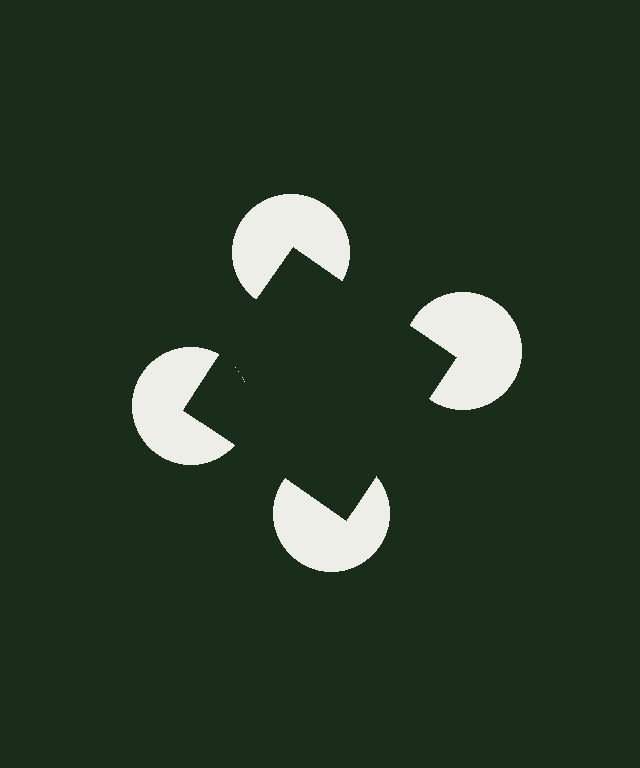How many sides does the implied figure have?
4 sides.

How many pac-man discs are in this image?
There are 4 — one at each vertex of the illusory square.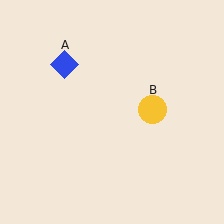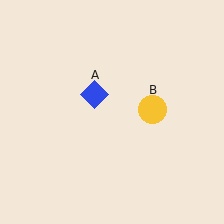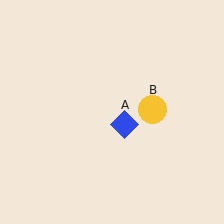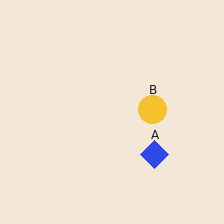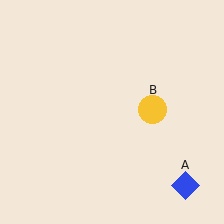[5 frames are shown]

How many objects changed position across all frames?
1 object changed position: blue diamond (object A).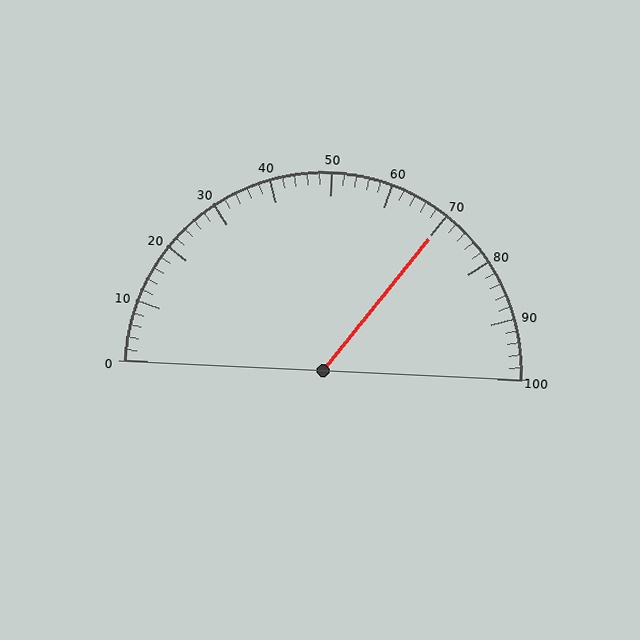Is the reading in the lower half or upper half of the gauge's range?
The reading is in the upper half of the range (0 to 100).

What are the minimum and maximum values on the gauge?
The gauge ranges from 0 to 100.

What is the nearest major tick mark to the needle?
The nearest major tick mark is 70.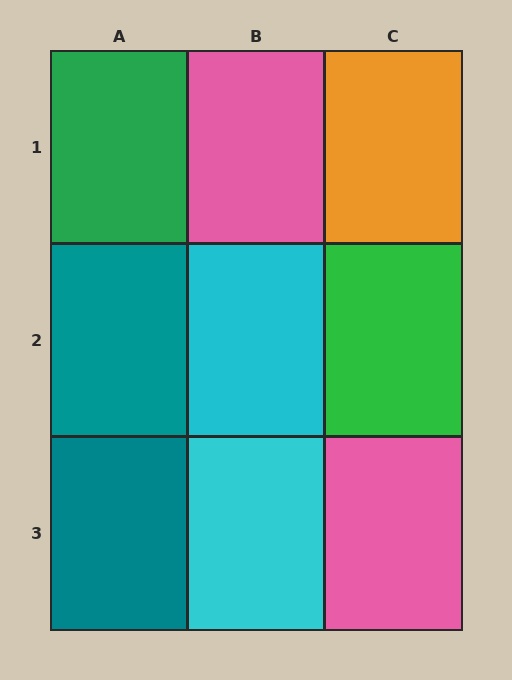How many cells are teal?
2 cells are teal.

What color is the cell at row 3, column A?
Teal.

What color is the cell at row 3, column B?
Cyan.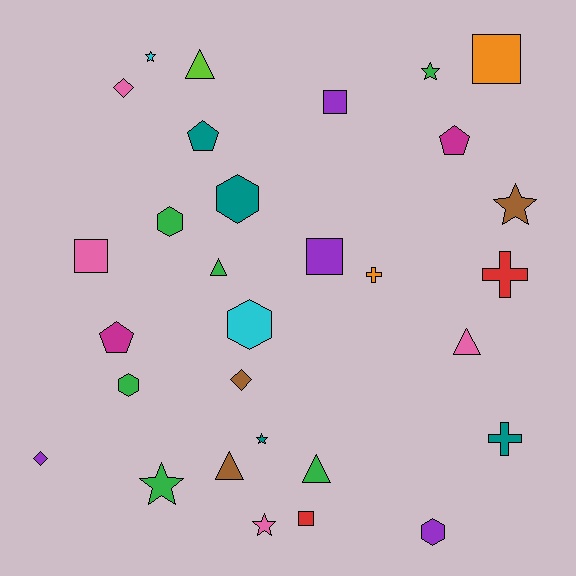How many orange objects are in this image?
There are 2 orange objects.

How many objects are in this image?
There are 30 objects.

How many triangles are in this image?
There are 5 triangles.